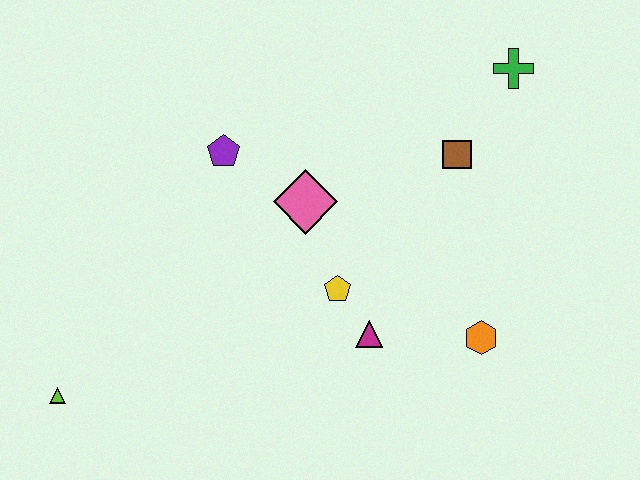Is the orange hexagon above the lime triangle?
Yes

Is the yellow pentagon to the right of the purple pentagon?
Yes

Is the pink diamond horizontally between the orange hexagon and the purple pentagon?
Yes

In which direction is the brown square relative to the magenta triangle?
The brown square is above the magenta triangle.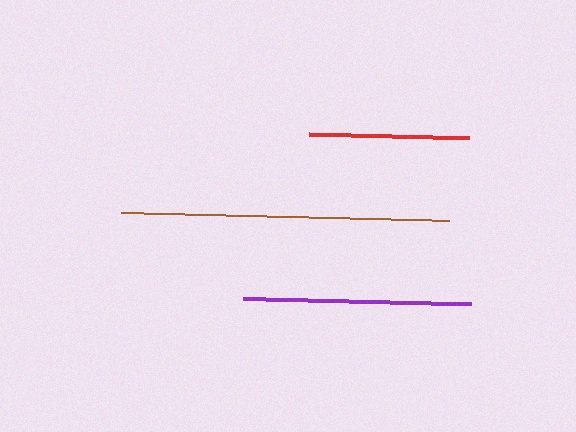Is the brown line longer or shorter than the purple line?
The brown line is longer than the purple line.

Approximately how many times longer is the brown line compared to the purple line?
The brown line is approximately 1.4 times the length of the purple line.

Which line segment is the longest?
The brown line is the longest at approximately 328 pixels.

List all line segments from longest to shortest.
From longest to shortest: brown, purple, red.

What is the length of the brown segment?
The brown segment is approximately 328 pixels long.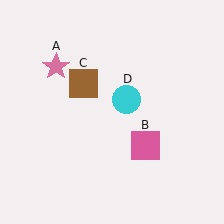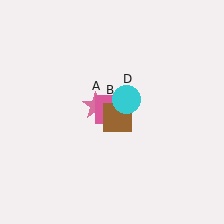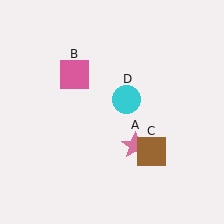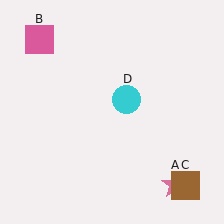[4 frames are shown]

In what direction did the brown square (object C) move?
The brown square (object C) moved down and to the right.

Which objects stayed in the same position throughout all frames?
Cyan circle (object D) remained stationary.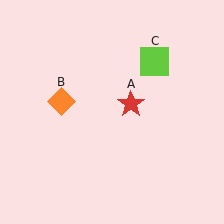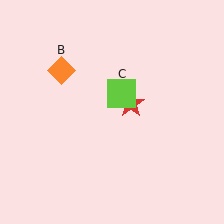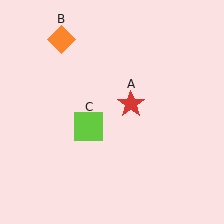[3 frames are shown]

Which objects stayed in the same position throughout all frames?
Red star (object A) remained stationary.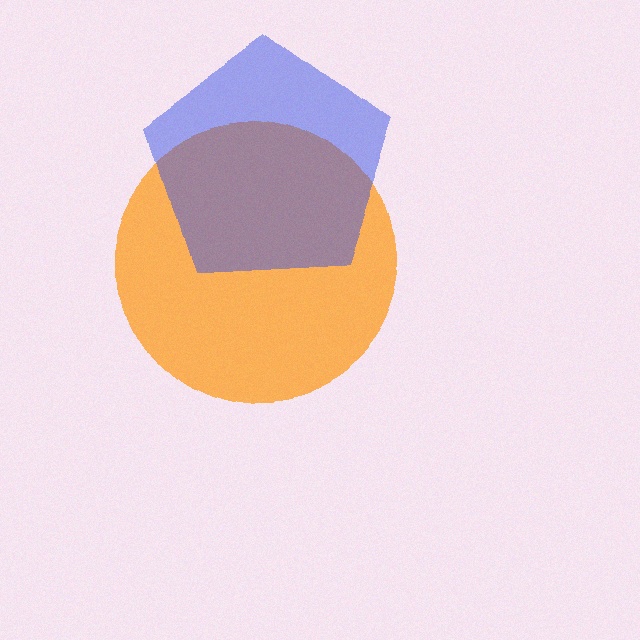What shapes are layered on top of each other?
The layered shapes are: an orange circle, a blue pentagon.